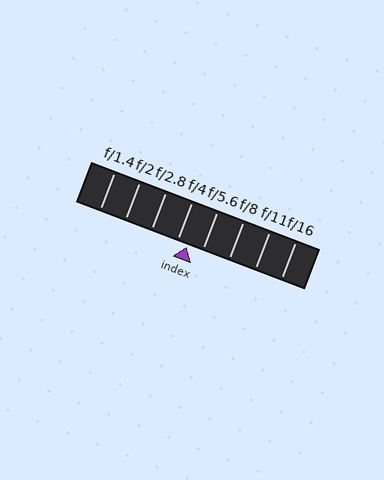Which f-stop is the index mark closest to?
The index mark is closest to f/4.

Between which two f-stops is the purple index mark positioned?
The index mark is between f/4 and f/5.6.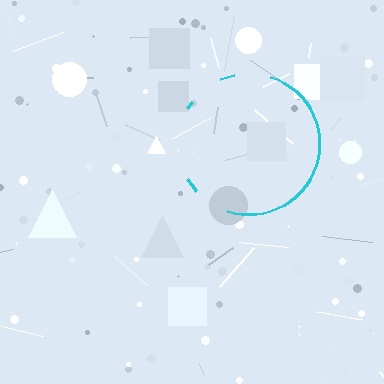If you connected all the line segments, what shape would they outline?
They would outline a circle.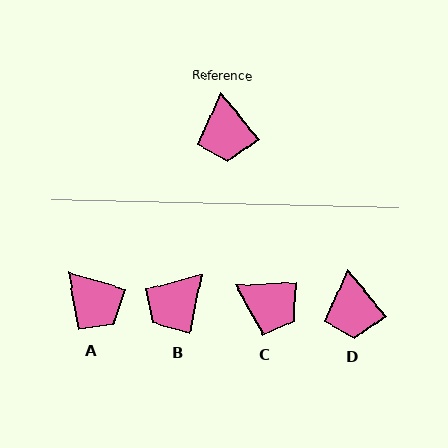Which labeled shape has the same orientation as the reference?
D.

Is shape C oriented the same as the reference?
No, it is off by about 52 degrees.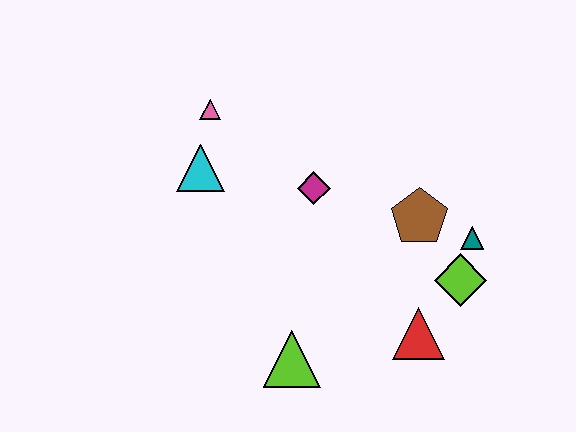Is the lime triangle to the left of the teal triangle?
Yes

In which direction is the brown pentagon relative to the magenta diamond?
The brown pentagon is to the right of the magenta diamond.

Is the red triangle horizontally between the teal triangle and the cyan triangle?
Yes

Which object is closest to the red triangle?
The lime diamond is closest to the red triangle.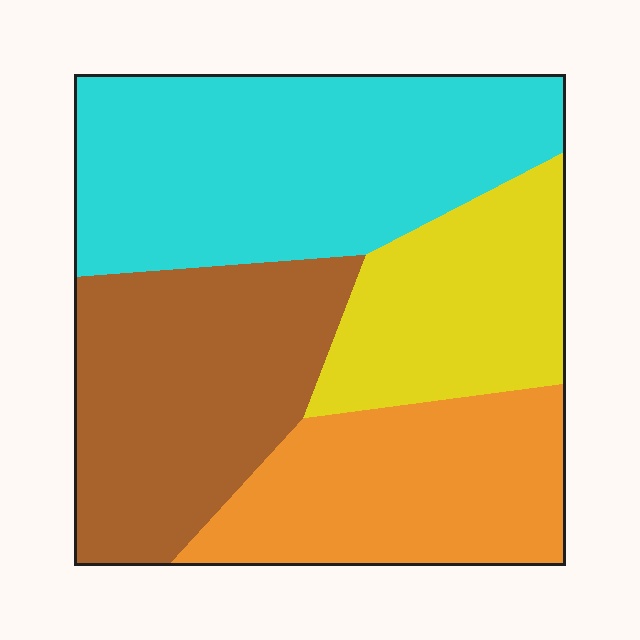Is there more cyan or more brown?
Cyan.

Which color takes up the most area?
Cyan, at roughly 35%.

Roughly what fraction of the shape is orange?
Orange covers 22% of the shape.